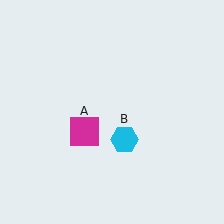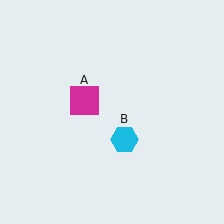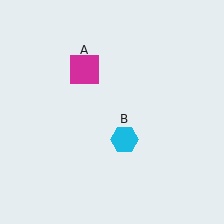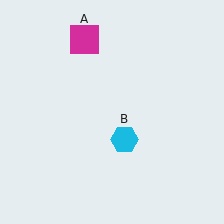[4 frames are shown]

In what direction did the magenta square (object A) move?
The magenta square (object A) moved up.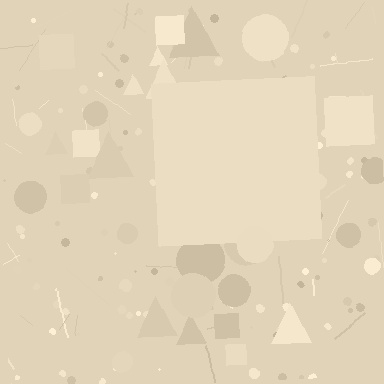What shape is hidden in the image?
A square is hidden in the image.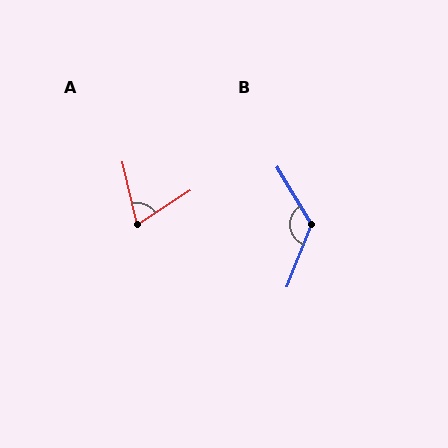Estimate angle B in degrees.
Approximately 128 degrees.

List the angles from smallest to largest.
A (71°), B (128°).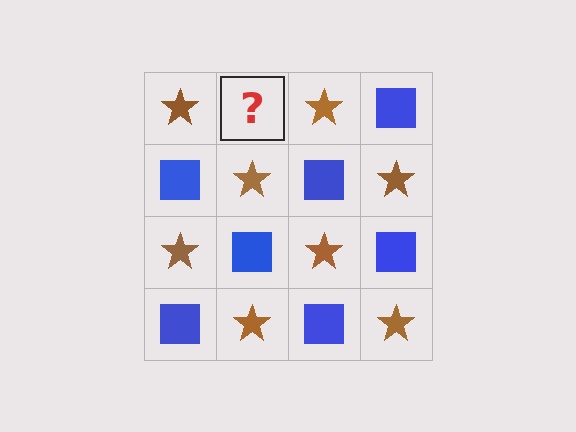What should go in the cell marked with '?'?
The missing cell should contain a blue square.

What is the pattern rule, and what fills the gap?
The rule is that it alternates brown star and blue square in a checkerboard pattern. The gap should be filled with a blue square.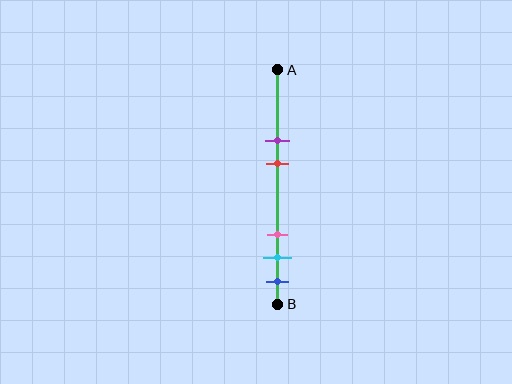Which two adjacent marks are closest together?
The cyan and blue marks are the closest adjacent pair.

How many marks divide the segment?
There are 5 marks dividing the segment.